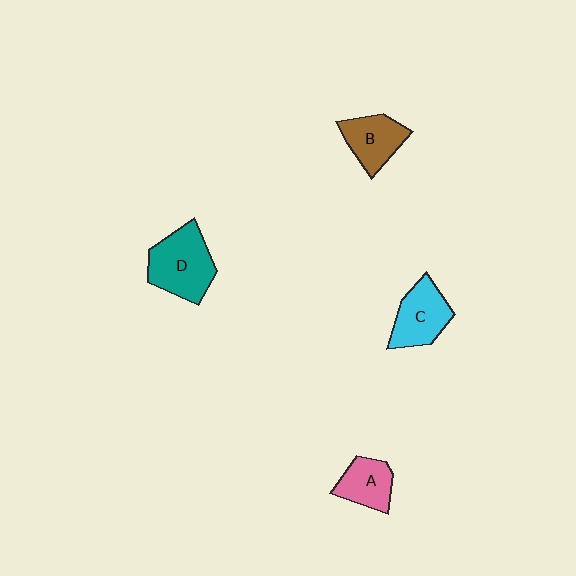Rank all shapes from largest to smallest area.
From largest to smallest: D (teal), C (cyan), B (brown), A (pink).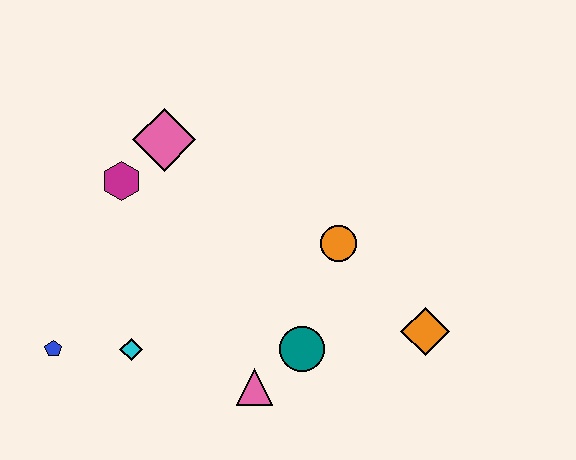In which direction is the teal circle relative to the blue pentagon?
The teal circle is to the right of the blue pentagon.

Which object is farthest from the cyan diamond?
The orange diamond is farthest from the cyan diamond.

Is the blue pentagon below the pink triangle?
No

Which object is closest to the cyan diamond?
The blue pentagon is closest to the cyan diamond.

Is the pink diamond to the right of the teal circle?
No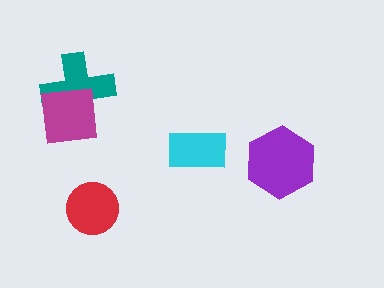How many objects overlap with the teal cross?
1 object overlaps with the teal cross.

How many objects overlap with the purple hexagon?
0 objects overlap with the purple hexagon.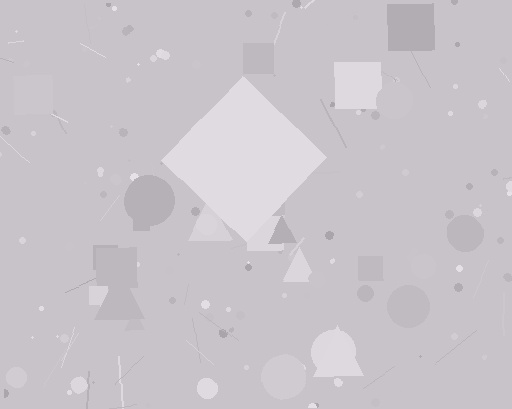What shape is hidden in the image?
A diamond is hidden in the image.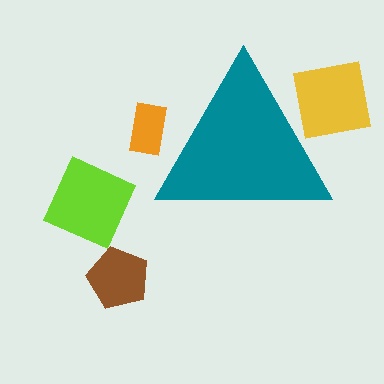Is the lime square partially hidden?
No, the lime square is fully visible.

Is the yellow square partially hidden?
Yes, the yellow square is partially hidden behind the teal triangle.